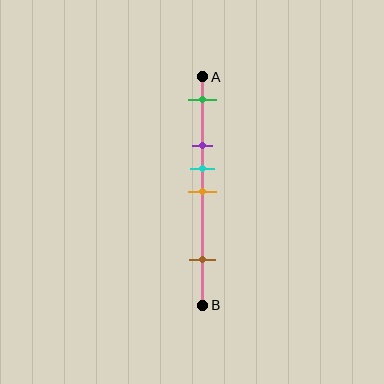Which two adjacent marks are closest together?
The cyan and orange marks are the closest adjacent pair.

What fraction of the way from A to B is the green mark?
The green mark is approximately 10% (0.1) of the way from A to B.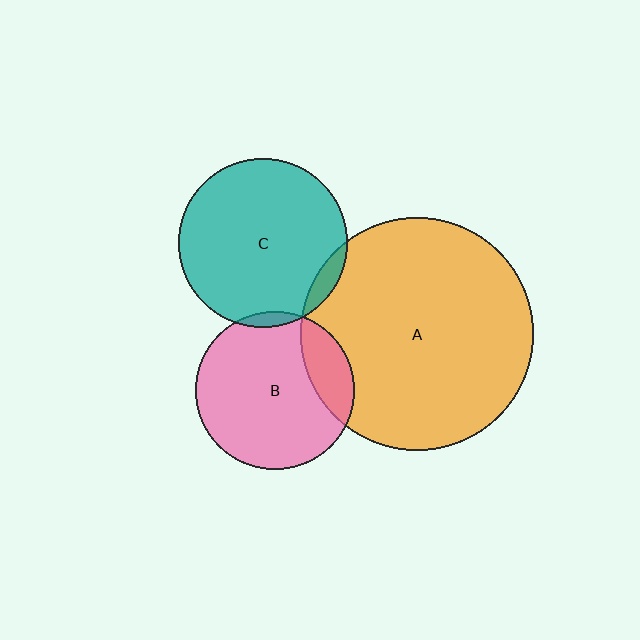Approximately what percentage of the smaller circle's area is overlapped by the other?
Approximately 20%.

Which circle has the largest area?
Circle A (orange).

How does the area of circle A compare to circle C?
Approximately 1.9 times.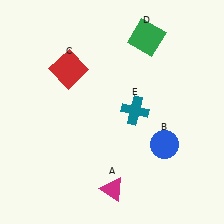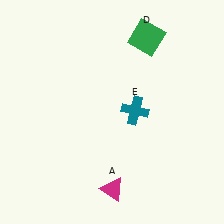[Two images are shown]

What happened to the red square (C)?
The red square (C) was removed in Image 2. It was in the top-left area of Image 1.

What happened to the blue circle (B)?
The blue circle (B) was removed in Image 2. It was in the bottom-right area of Image 1.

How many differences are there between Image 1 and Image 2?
There are 2 differences between the two images.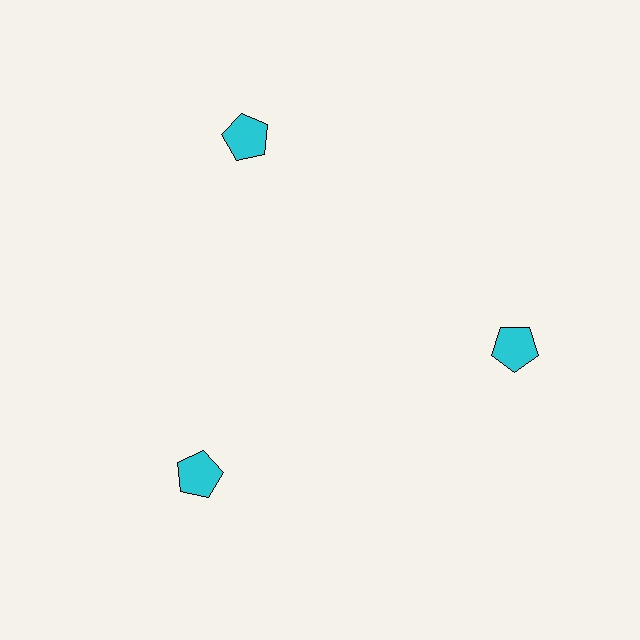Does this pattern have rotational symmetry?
Yes, this pattern has 3-fold rotational symmetry. It looks the same after rotating 120 degrees around the center.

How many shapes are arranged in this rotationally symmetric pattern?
There are 3 shapes, arranged in 3 groups of 1.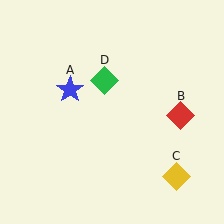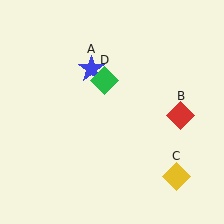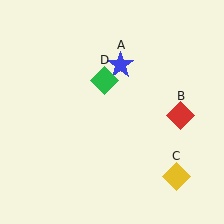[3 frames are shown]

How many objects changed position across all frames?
1 object changed position: blue star (object A).